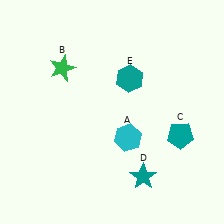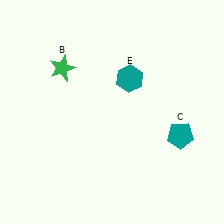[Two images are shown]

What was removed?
The cyan hexagon (A), the teal star (D) were removed in Image 2.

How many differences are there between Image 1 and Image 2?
There are 2 differences between the two images.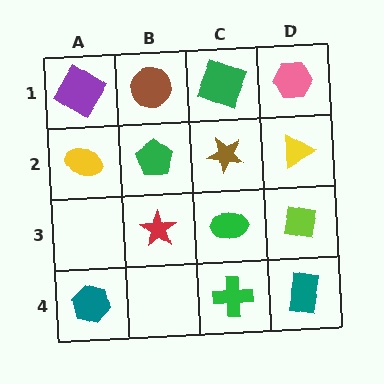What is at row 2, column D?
A yellow triangle.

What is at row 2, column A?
A yellow ellipse.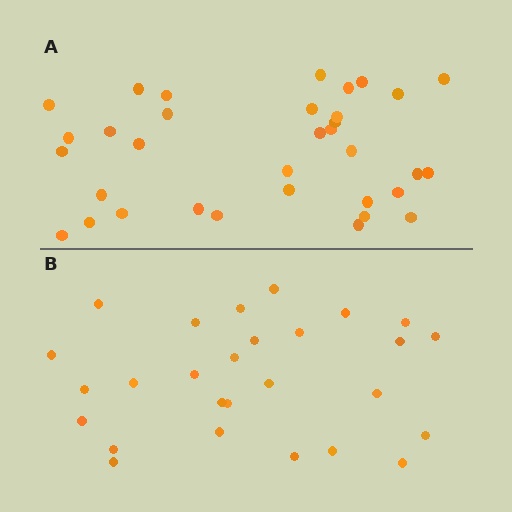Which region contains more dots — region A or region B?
Region A (the top region) has more dots.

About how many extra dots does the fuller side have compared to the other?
Region A has roughly 8 or so more dots than region B.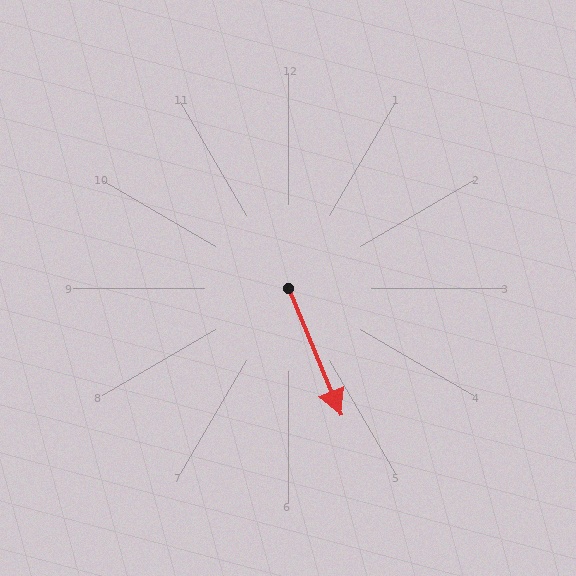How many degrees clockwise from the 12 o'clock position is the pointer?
Approximately 158 degrees.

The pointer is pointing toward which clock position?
Roughly 5 o'clock.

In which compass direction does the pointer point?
South.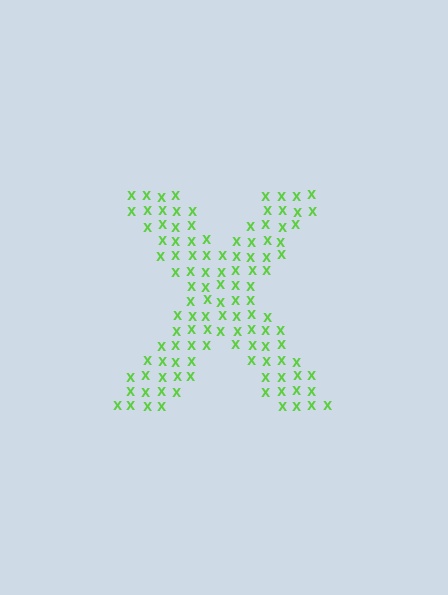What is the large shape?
The large shape is the letter X.